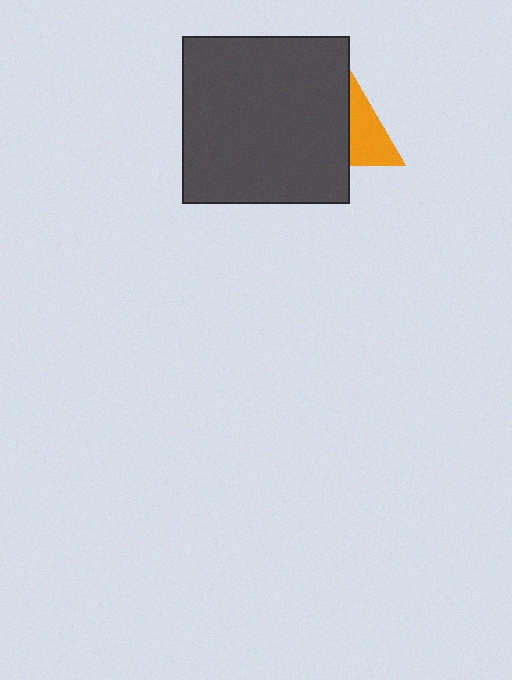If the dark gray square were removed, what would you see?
You would see the complete orange triangle.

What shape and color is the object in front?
The object in front is a dark gray square.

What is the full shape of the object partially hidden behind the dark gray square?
The partially hidden object is an orange triangle.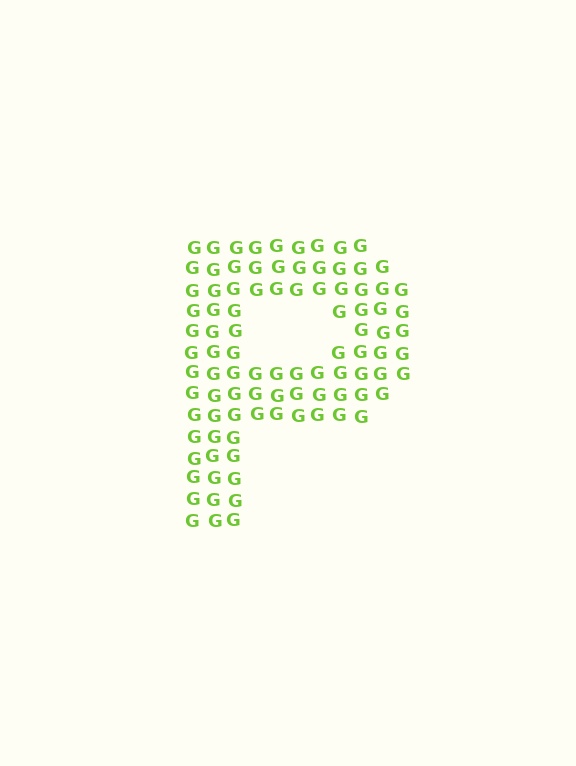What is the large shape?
The large shape is the letter P.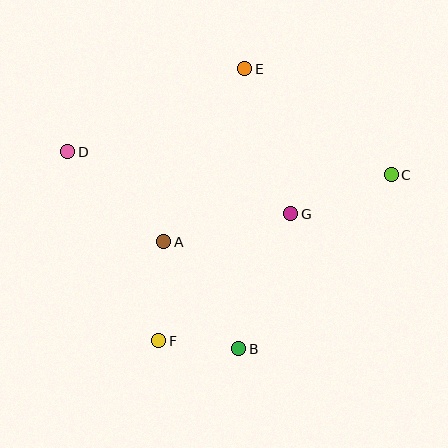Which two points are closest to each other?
Points B and F are closest to each other.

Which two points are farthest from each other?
Points C and D are farthest from each other.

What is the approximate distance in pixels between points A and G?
The distance between A and G is approximately 130 pixels.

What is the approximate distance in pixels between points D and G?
The distance between D and G is approximately 231 pixels.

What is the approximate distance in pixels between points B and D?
The distance between B and D is approximately 261 pixels.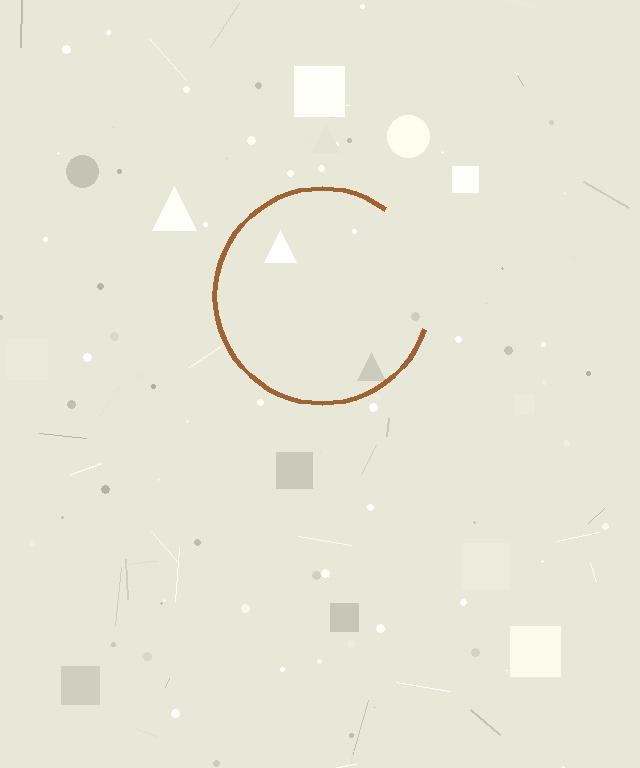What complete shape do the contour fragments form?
The contour fragments form a circle.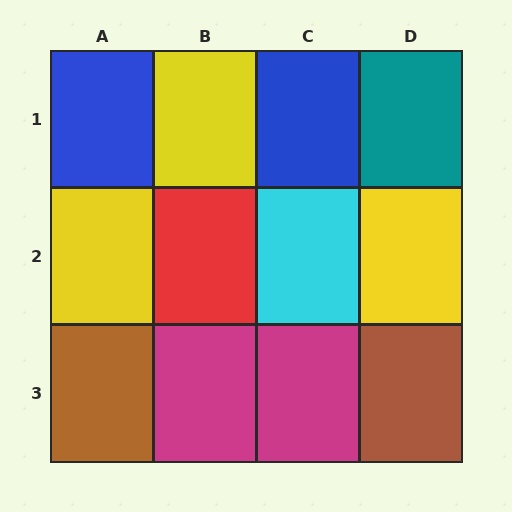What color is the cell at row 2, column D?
Yellow.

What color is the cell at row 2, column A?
Yellow.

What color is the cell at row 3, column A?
Brown.